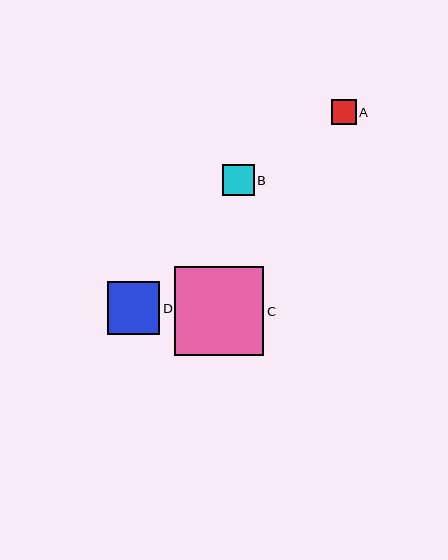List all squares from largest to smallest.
From largest to smallest: C, D, B, A.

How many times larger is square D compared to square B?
Square D is approximately 1.7 times the size of square B.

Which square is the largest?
Square C is the largest with a size of approximately 89 pixels.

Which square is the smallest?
Square A is the smallest with a size of approximately 25 pixels.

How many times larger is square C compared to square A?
Square C is approximately 3.6 times the size of square A.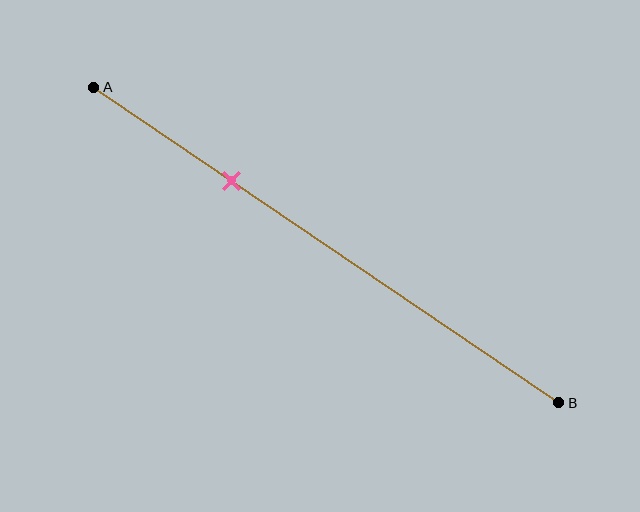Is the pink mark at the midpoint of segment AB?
No, the mark is at about 30% from A, not at the 50% midpoint.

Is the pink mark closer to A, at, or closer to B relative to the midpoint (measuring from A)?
The pink mark is closer to point A than the midpoint of segment AB.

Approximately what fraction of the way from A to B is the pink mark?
The pink mark is approximately 30% of the way from A to B.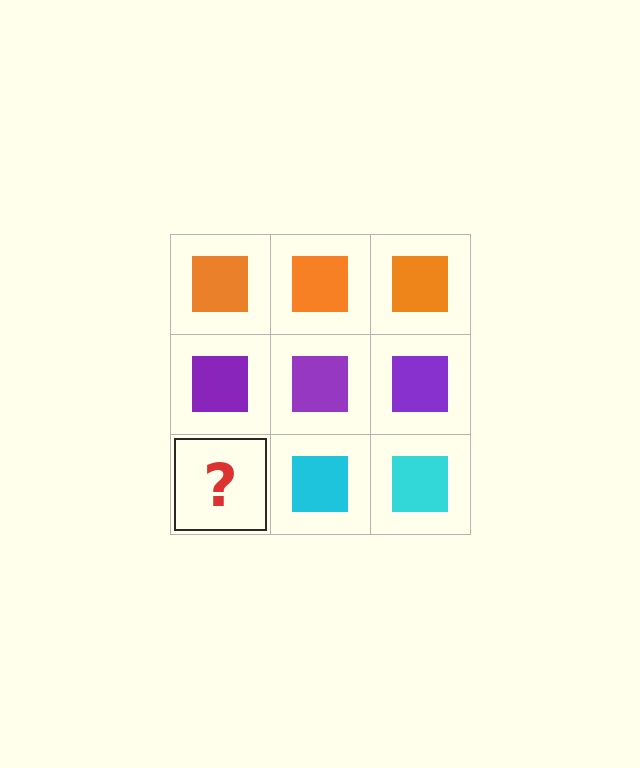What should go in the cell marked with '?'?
The missing cell should contain a cyan square.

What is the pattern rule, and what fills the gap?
The rule is that each row has a consistent color. The gap should be filled with a cyan square.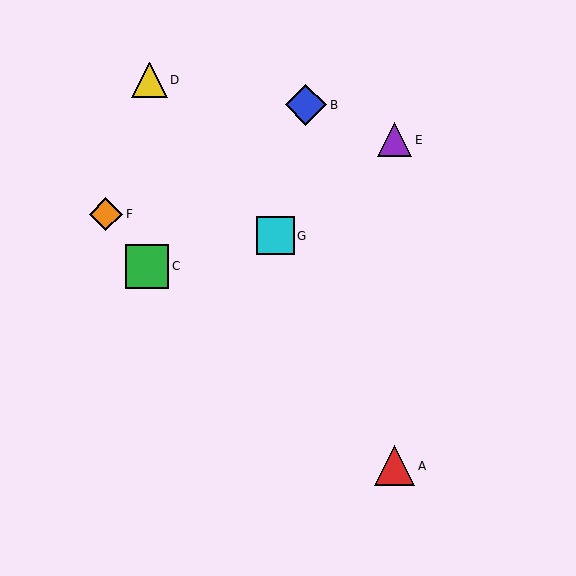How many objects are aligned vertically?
2 objects (A, E) are aligned vertically.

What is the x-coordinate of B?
Object B is at x≈306.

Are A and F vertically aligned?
No, A is at x≈395 and F is at x≈106.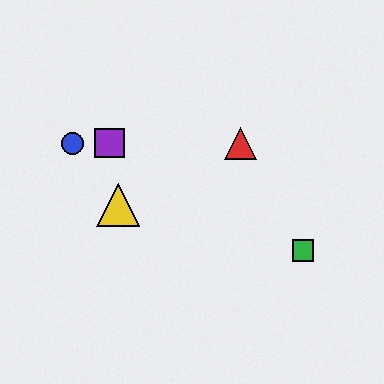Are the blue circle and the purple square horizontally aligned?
Yes, both are at y≈143.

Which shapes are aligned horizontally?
The red triangle, the blue circle, the purple square are aligned horizontally.